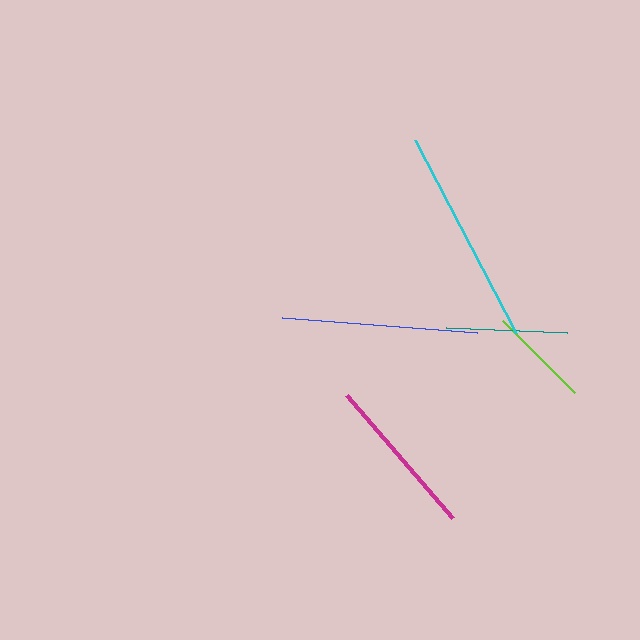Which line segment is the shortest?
The lime line is the shortest at approximately 102 pixels.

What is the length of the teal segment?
The teal segment is approximately 121 pixels long.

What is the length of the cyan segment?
The cyan segment is approximately 218 pixels long.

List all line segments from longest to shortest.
From longest to shortest: cyan, blue, magenta, teal, lime.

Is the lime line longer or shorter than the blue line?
The blue line is longer than the lime line.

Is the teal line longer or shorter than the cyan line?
The cyan line is longer than the teal line.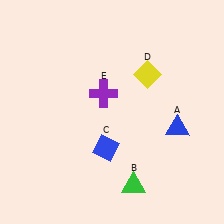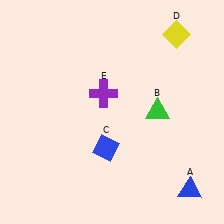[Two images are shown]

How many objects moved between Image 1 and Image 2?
3 objects moved between the two images.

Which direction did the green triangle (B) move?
The green triangle (B) moved up.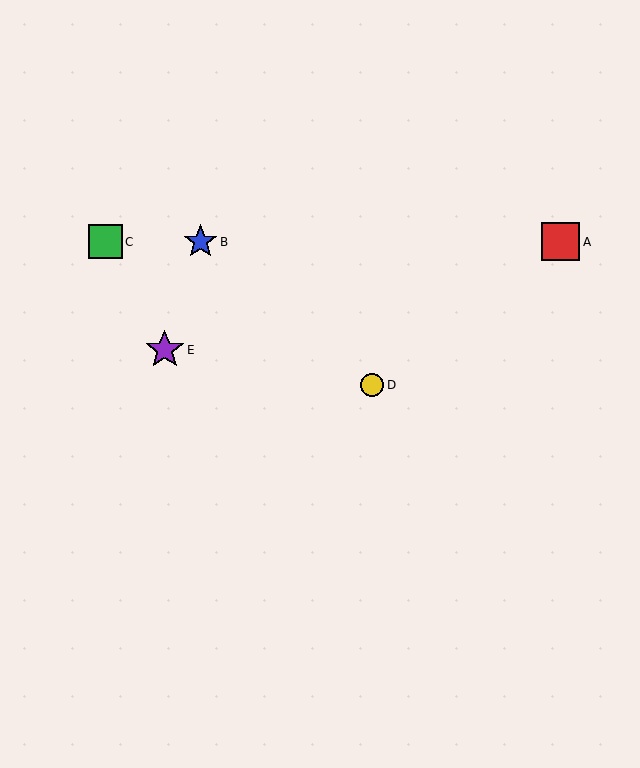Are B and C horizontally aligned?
Yes, both are at y≈242.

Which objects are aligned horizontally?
Objects A, B, C are aligned horizontally.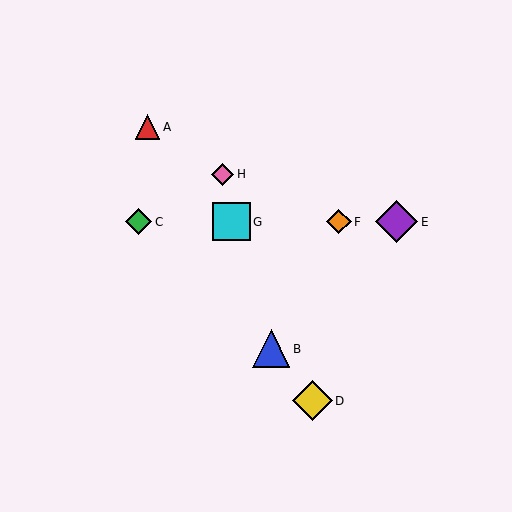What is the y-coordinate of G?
Object G is at y≈222.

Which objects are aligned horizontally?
Objects C, E, F, G are aligned horizontally.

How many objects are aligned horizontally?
4 objects (C, E, F, G) are aligned horizontally.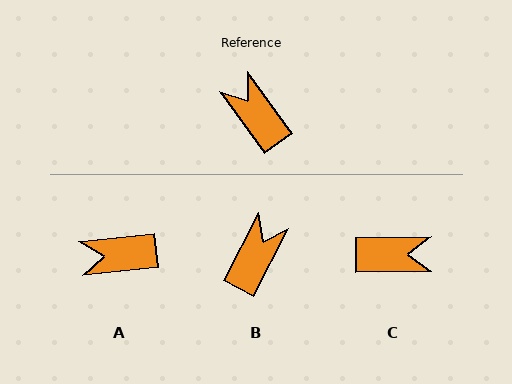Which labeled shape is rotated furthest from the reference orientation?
C, about 125 degrees away.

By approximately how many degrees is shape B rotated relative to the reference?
Approximately 64 degrees clockwise.